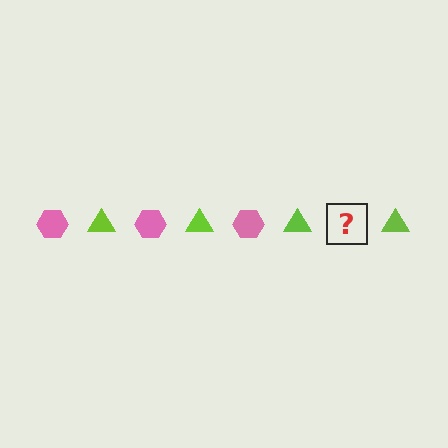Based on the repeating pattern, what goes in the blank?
The blank should be a pink hexagon.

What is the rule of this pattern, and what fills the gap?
The rule is that the pattern alternates between pink hexagon and lime triangle. The gap should be filled with a pink hexagon.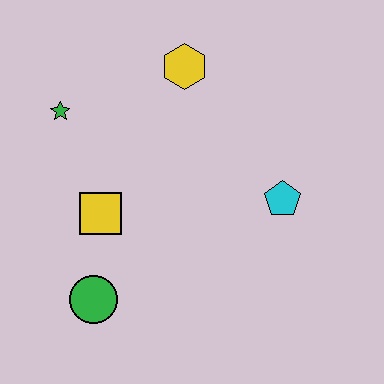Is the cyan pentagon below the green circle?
No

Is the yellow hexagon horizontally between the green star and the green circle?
No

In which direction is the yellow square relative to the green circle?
The yellow square is above the green circle.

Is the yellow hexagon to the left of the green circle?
No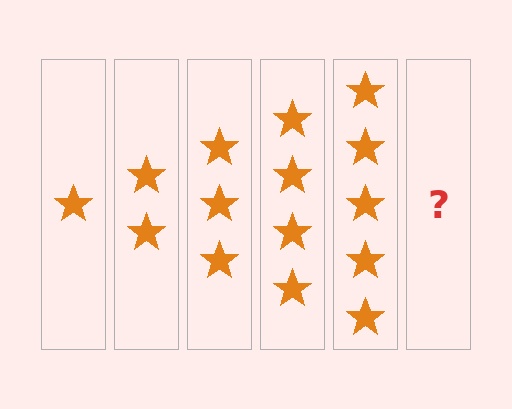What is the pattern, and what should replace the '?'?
The pattern is that each step adds one more star. The '?' should be 6 stars.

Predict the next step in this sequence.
The next step is 6 stars.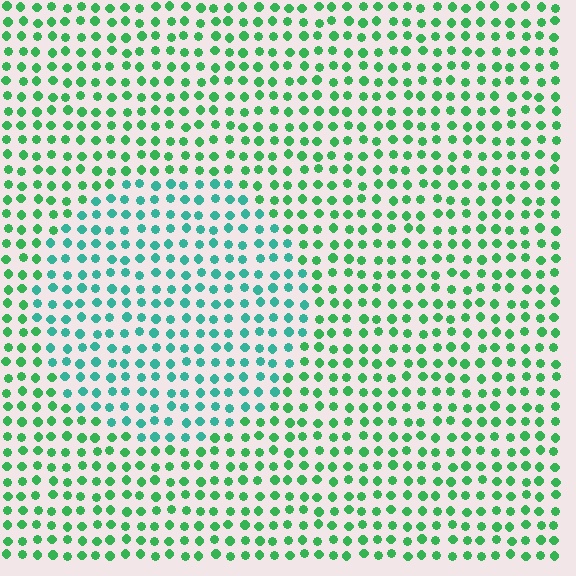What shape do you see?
I see a circle.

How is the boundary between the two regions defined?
The boundary is defined purely by a slight shift in hue (about 35 degrees). Spacing, size, and orientation are identical on both sides.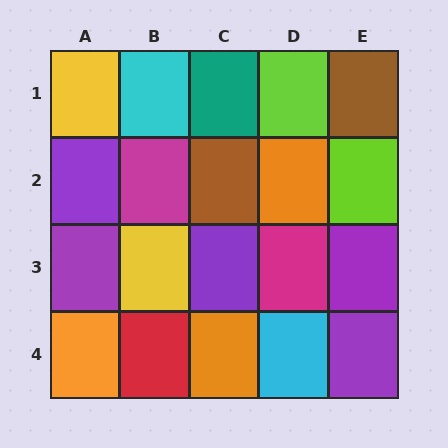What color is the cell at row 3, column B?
Yellow.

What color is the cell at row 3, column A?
Purple.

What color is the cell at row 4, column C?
Orange.